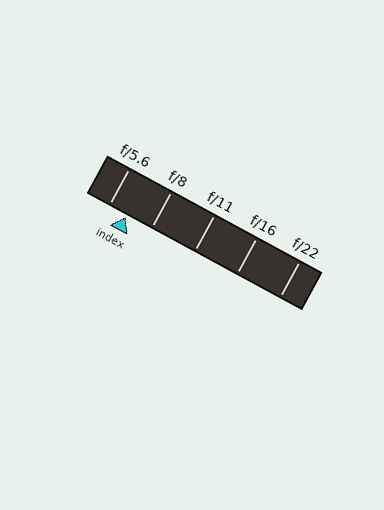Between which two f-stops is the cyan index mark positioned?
The index mark is between f/5.6 and f/8.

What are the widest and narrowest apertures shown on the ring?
The widest aperture shown is f/5.6 and the narrowest is f/22.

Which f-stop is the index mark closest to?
The index mark is closest to f/5.6.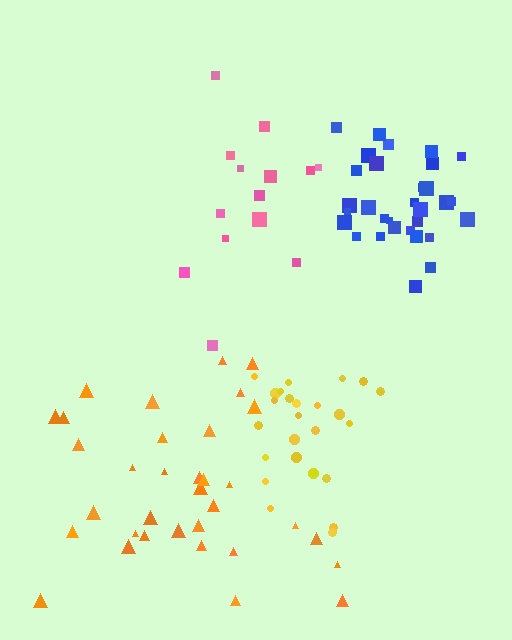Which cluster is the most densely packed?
Blue.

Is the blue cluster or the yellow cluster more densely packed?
Blue.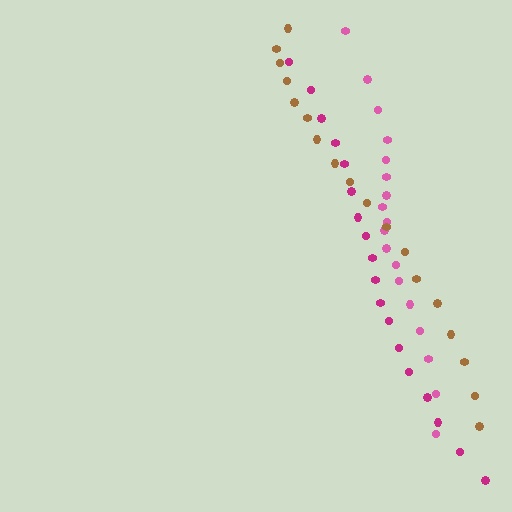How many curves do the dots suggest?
There are 3 distinct paths.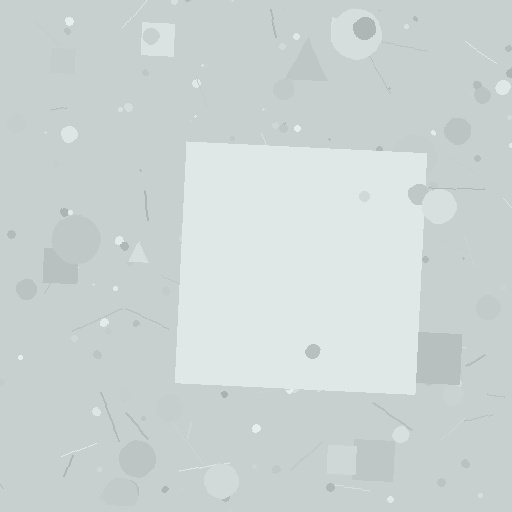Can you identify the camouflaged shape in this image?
The camouflaged shape is a square.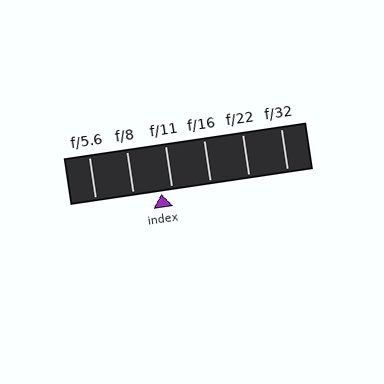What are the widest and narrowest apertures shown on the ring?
The widest aperture shown is f/5.6 and the narrowest is f/32.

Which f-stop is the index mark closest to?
The index mark is closest to f/11.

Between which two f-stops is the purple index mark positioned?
The index mark is between f/8 and f/11.